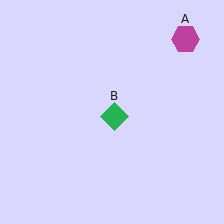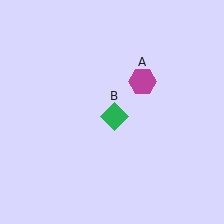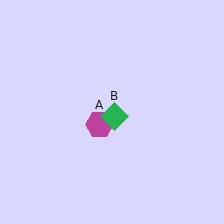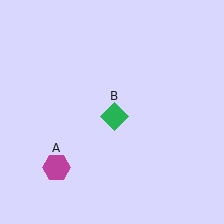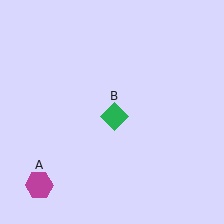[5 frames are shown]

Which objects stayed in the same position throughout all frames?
Green diamond (object B) remained stationary.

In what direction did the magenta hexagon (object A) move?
The magenta hexagon (object A) moved down and to the left.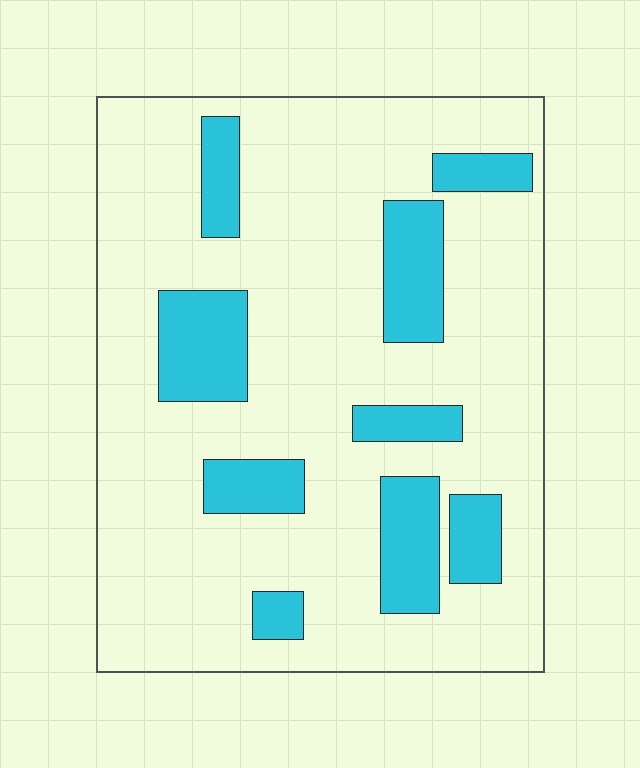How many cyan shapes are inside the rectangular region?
9.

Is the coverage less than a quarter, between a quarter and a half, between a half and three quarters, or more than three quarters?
Less than a quarter.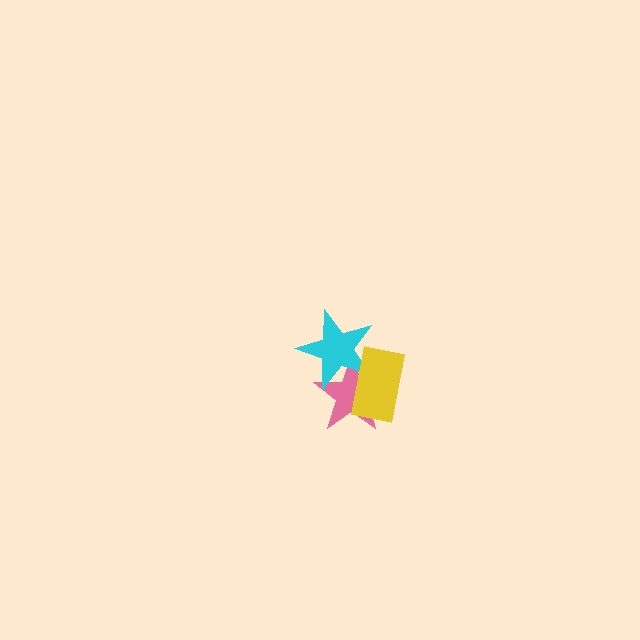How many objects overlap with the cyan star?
2 objects overlap with the cyan star.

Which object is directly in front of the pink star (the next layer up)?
The cyan star is directly in front of the pink star.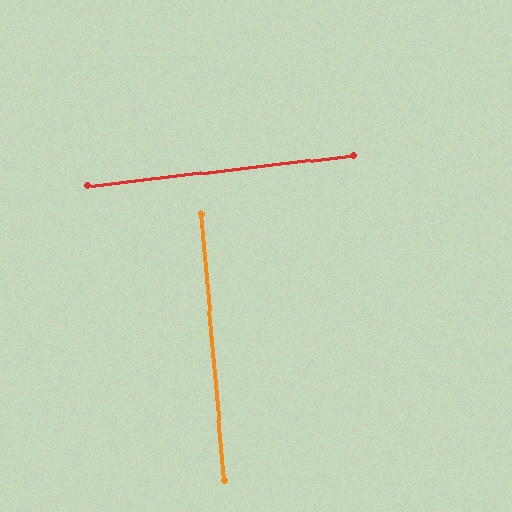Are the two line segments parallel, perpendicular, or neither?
Perpendicular — they meet at approximately 88°.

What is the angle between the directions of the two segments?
Approximately 88 degrees.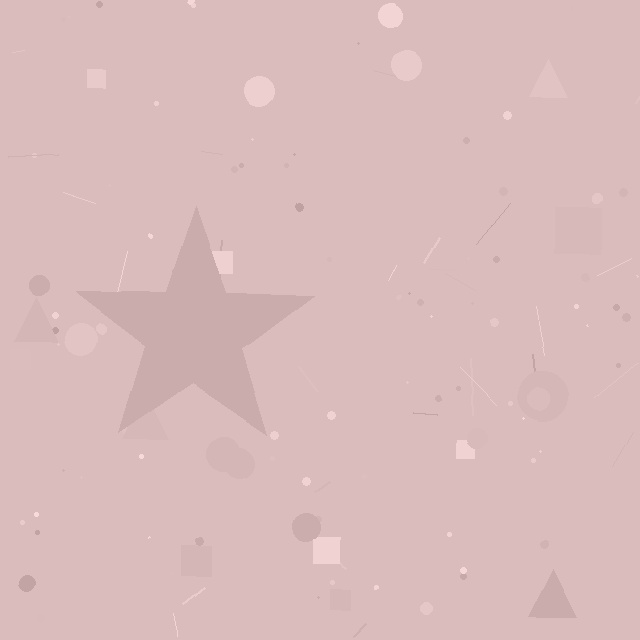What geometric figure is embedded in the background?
A star is embedded in the background.